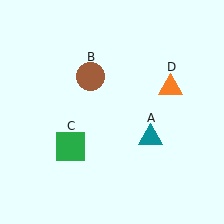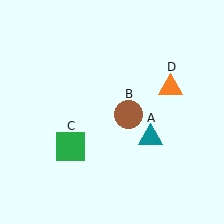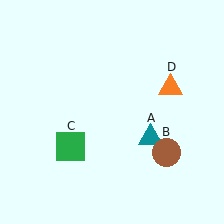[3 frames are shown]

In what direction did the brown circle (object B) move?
The brown circle (object B) moved down and to the right.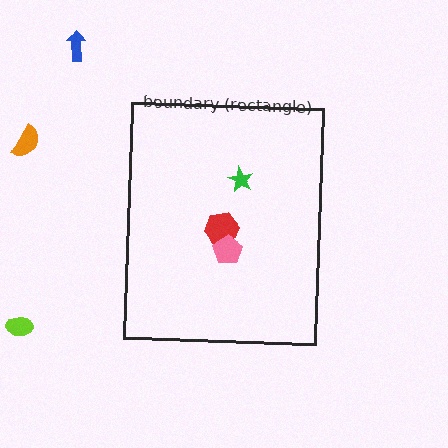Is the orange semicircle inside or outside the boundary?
Outside.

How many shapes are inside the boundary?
3 inside, 3 outside.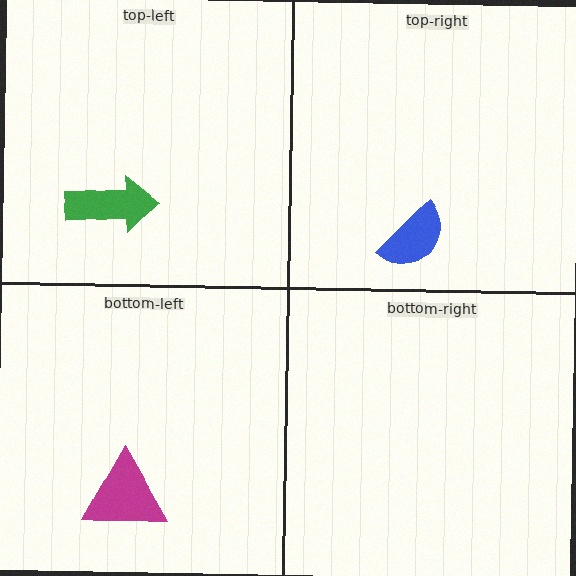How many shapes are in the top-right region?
1.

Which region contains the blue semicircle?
The top-right region.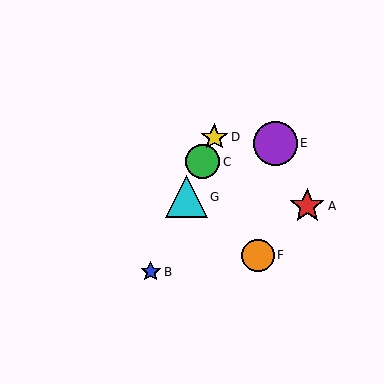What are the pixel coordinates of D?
Object D is at (214, 137).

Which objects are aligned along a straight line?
Objects B, C, D, G are aligned along a straight line.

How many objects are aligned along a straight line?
4 objects (B, C, D, G) are aligned along a straight line.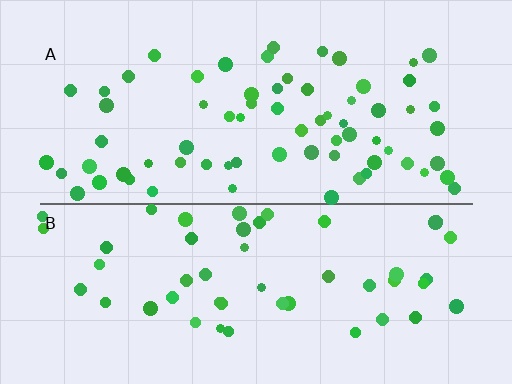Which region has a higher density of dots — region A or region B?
A (the top).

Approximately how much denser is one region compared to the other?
Approximately 1.4× — region A over region B.